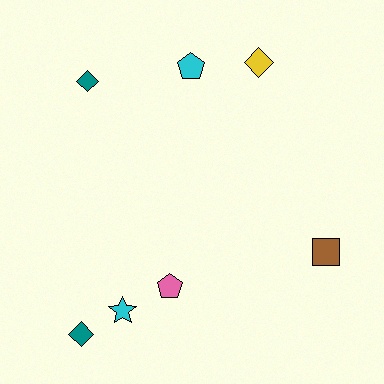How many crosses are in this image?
There are no crosses.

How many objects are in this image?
There are 7 objects.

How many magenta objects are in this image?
There are no magenta objects.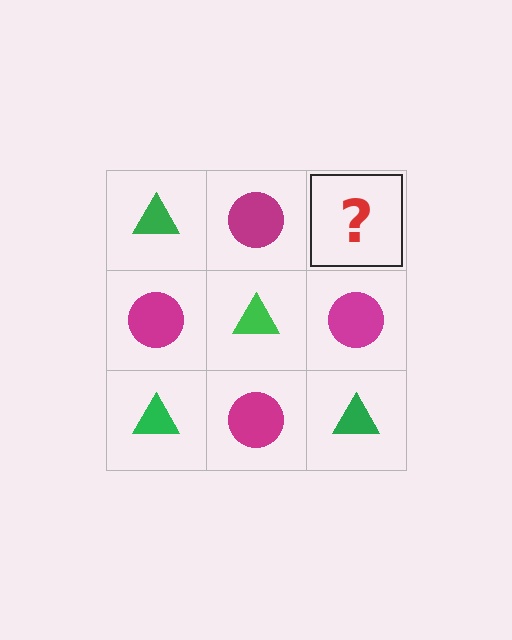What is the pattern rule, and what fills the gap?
The rule is that it alternates green triangle and magenta circle in a checkerboard pattern. The gap should be filled with a green triangle.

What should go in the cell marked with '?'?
The missing cell should contain a green triangle.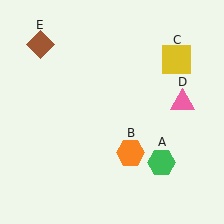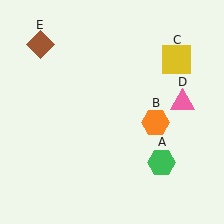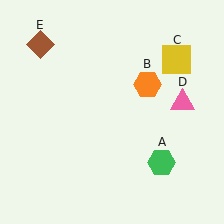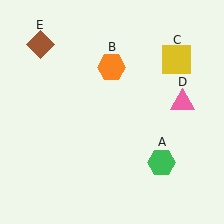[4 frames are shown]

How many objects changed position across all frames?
1 object changed position: orange hexagon (object B).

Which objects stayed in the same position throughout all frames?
Green hexagon (object A) and yellow square (object C) and pink triangle (object D) and brown diamond (object E) remained stationary.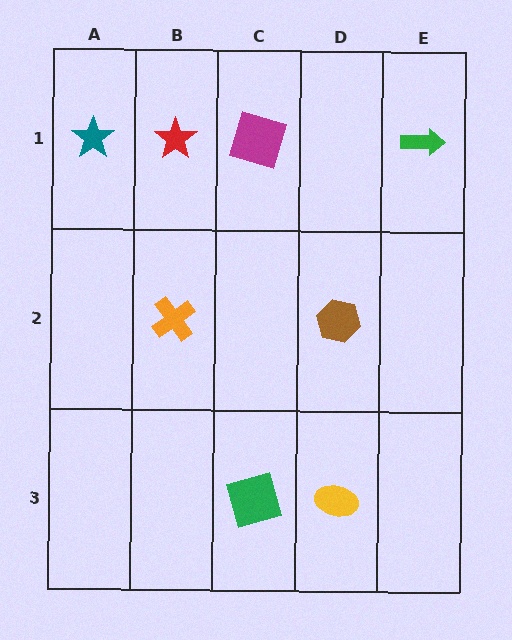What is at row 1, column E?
A green arrow.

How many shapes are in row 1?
4 shapes.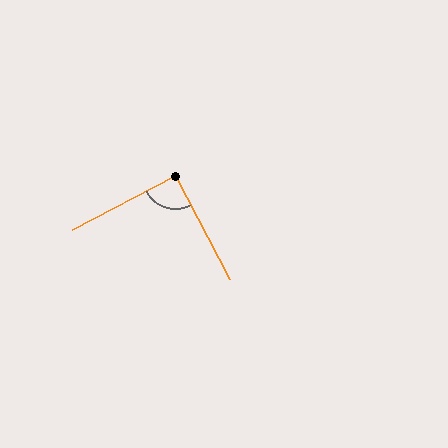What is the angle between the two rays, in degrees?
Approximately 90 degrees.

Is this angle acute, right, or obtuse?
It is approximately a right angle.